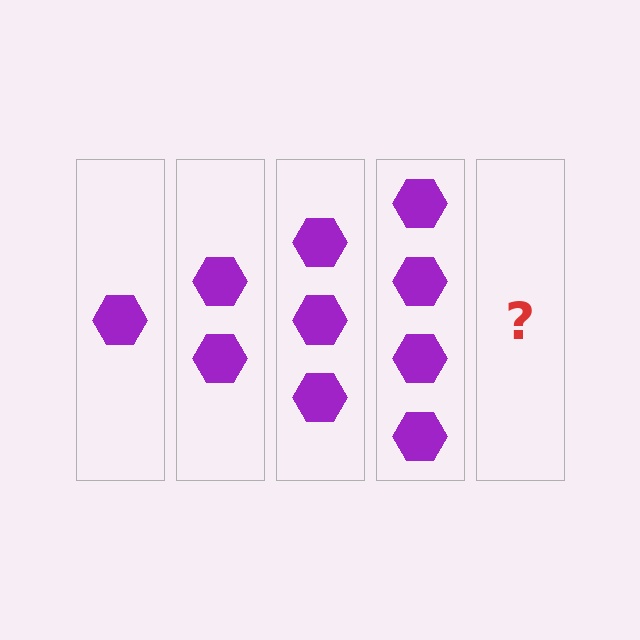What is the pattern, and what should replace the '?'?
The pattern is that each step adds one more hexagon. The '?' should be 5 hexagons.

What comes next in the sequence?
The next element should be 5 hexagons.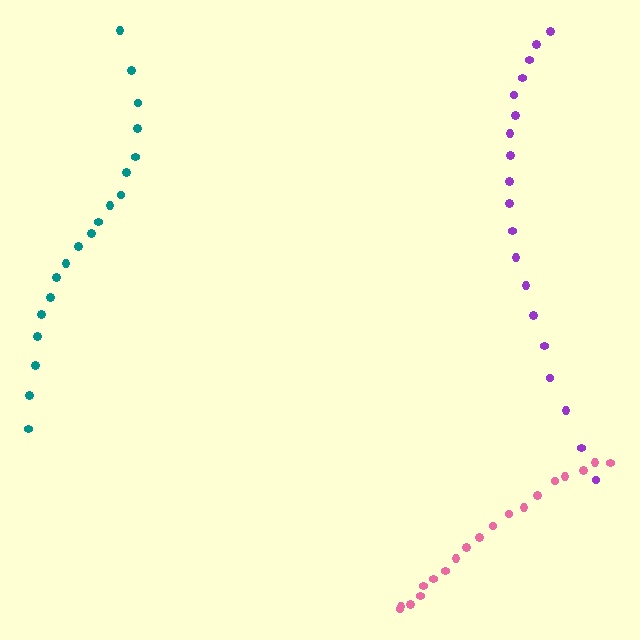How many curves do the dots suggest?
There are 3 distinct paths.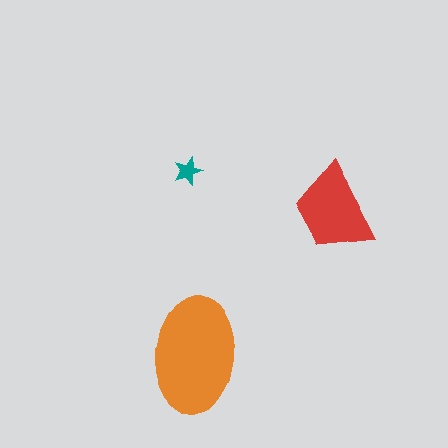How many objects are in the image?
There are 3 objects in the image.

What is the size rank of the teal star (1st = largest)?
3rd.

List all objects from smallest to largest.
The teal star, the red trapezoid, the orange ellipse.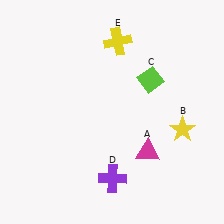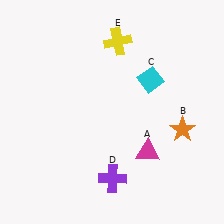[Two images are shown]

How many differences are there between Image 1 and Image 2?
There are 2 differences between the two images.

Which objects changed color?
B changed from yellow to orange. C changed from lime to cyan.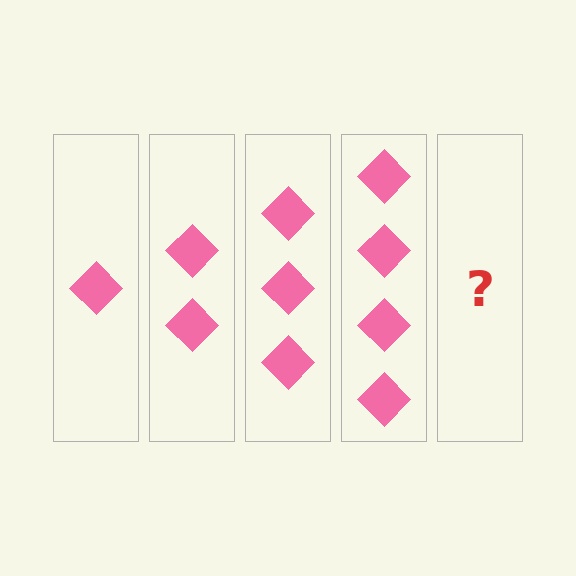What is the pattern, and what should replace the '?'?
The pattern is that each step adds one more diamond. The '?' should be 5 diamonds.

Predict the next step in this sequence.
The next step is 5 diamonds.